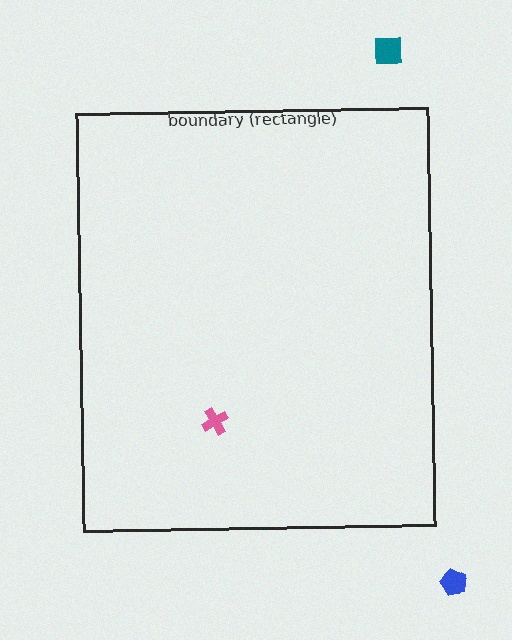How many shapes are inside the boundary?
1 inside, 2 outside.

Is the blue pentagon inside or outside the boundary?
Outside.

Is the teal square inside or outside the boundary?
Outside.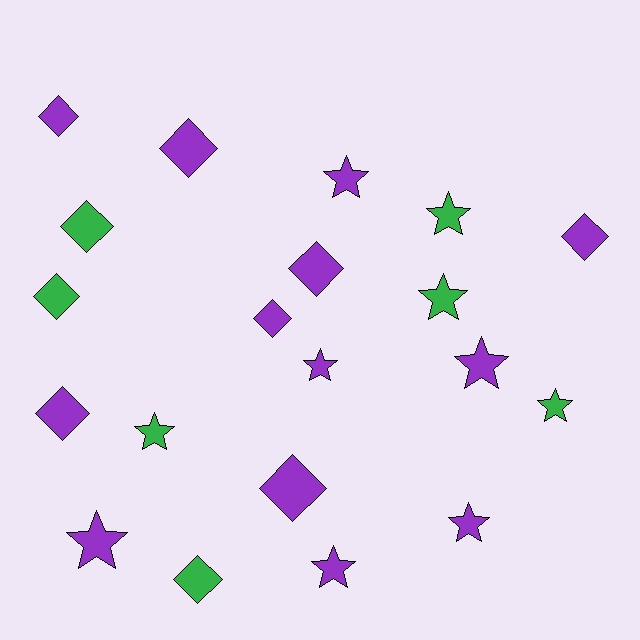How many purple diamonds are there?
There are 7 purple diamonds.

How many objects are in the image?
There are 20 objects.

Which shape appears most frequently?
Star, with 10 objects.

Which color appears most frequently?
Purple, with 13 objects.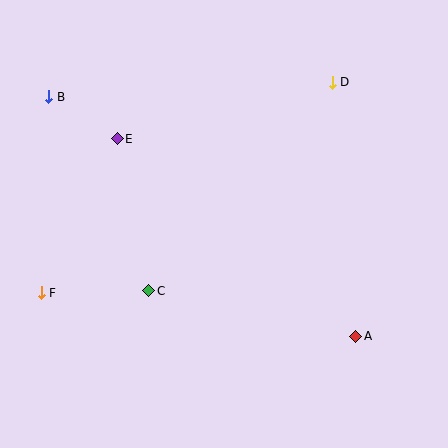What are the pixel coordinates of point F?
Point F is at (41, 293).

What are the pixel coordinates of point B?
Point B is at (49, 97).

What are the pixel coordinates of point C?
Point C is at (149, 291).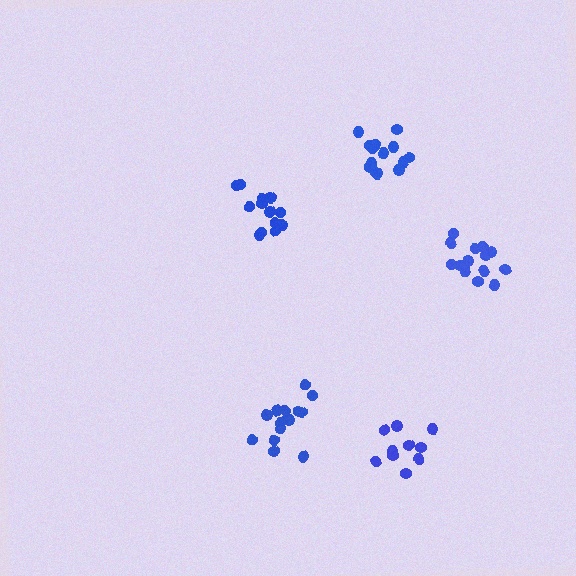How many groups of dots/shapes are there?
There are 5 groups.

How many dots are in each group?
Group 1: 15 dots, Group 2: 14 dots, Group 3: 14 dots, Group 4: 15 dots, Group 5: 10 dots (68 total).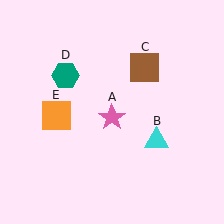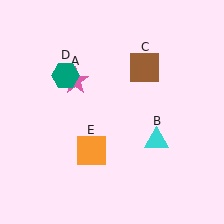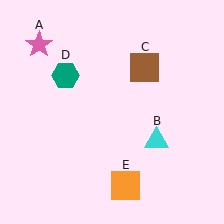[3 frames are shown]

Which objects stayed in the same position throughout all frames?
Cyan triangle (object B) and brown square (object C) and teal hexagon (object D) remained stationary.